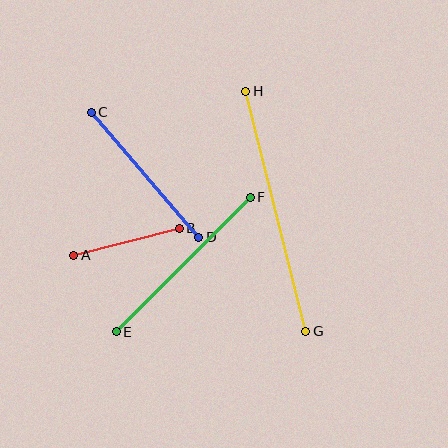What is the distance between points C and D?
The distance is approximately 165 pixels.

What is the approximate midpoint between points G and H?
The midpoint is at approximately (276, 211) pixels.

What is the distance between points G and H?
The distance is approximately 247 pixels.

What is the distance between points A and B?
The distance is approximately 109 pixels.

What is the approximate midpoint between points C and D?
The midpoint is at approximately (145, 175) pixels.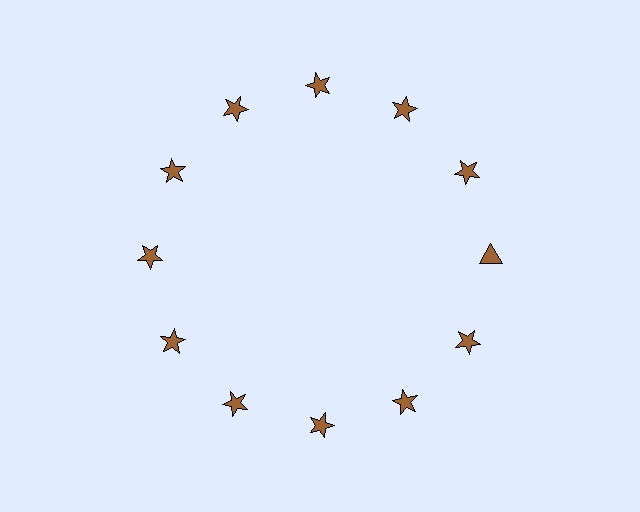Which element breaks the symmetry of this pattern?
The brown triangle at roughly the 3 o'clock position breaks the symmetry. All other shapes are brown stars.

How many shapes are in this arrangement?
There are 12 shapes arranged in a ring pattern.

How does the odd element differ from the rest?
It has a different shape: triangle instead of star.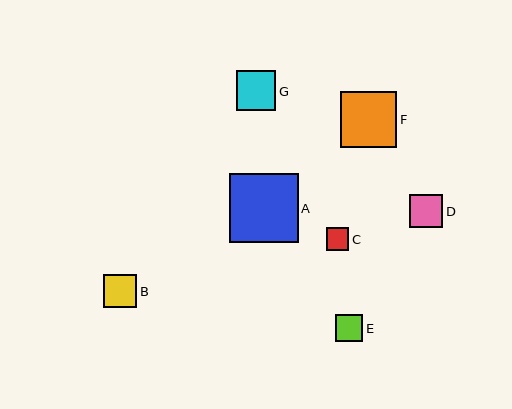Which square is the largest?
Square A is the largest with a size of approximately 69 pixels.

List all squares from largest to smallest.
From largest to smallest: A, F, G, B, D, E, C.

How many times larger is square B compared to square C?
Square B is approximately 1.5 times the size of square C.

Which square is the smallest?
Square C is the smallest with a size of approximately 22 pixels.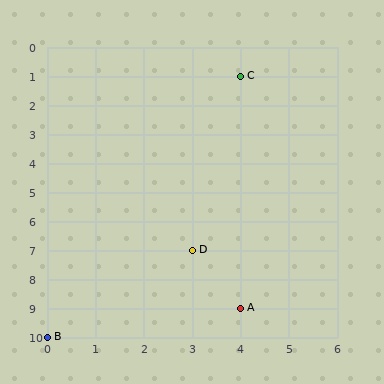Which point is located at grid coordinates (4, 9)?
Point A is at (4, 9).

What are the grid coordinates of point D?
Point D is at grid coordinates (3, 7).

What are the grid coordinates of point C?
Point C is at grid coordinates (4, 1).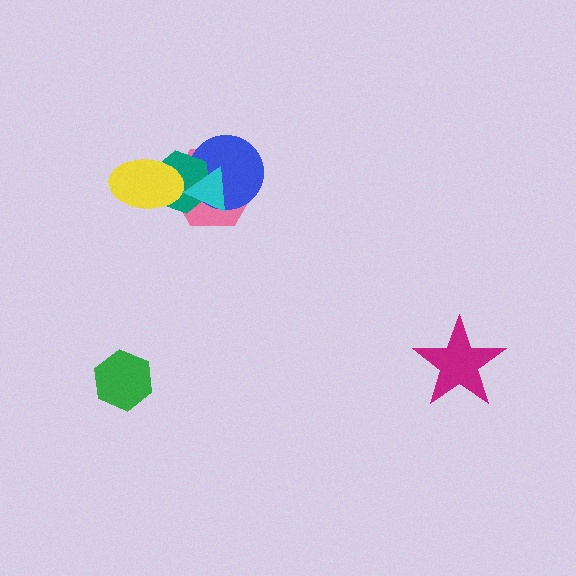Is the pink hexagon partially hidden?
Yes, it is partially covered by another shape.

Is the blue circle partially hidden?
Yes, it is partially covered by another shape.